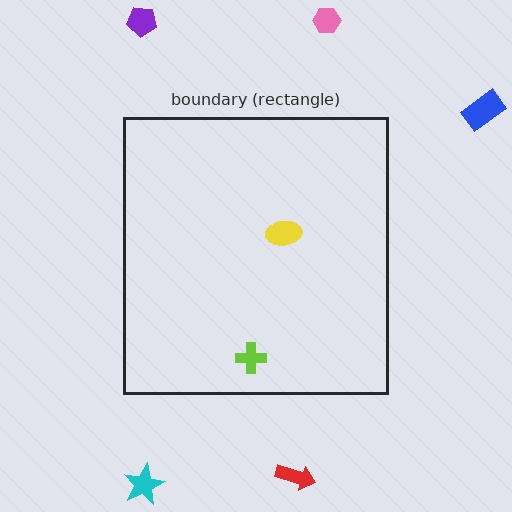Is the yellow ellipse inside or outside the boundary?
Inside.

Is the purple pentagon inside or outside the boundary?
Outside.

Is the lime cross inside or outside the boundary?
Inside.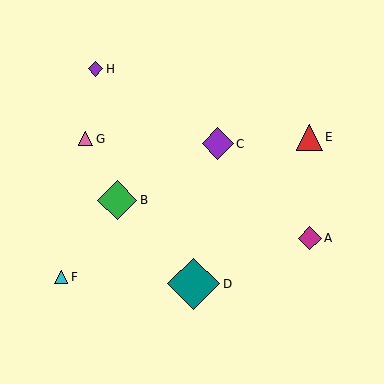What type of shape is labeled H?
Shape H is a purple diamond.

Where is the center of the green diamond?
The center of the green diamond is at (117, 200).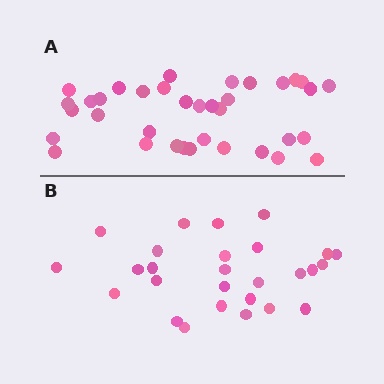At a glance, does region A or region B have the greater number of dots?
Region A (the top region) has more dots.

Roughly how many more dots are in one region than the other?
Region A has roughly 8 or so more dots than region B.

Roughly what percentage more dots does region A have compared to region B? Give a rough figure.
About 35% more.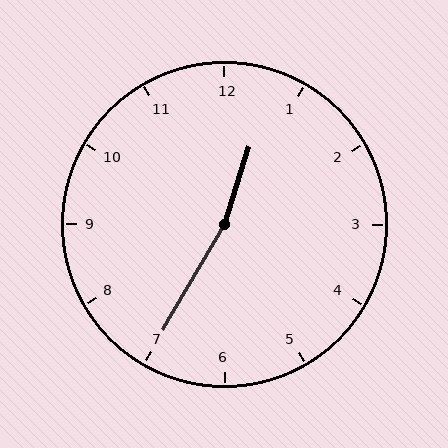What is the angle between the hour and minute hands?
Approximately 168 degrees.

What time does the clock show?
12:35.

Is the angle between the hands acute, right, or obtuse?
It is obtuse.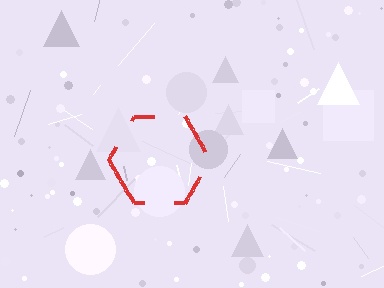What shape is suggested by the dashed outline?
The dashed outline suggests a hexagon.